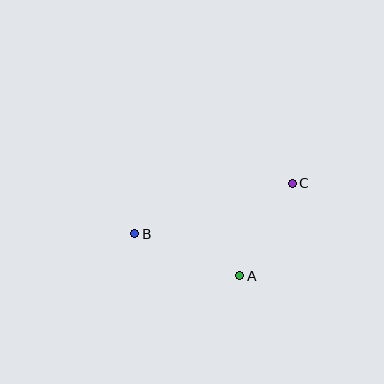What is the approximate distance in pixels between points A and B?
The distance between A and B is approximately 113 pixels.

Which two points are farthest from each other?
Points B and C are farthest from each other.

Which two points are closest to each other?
Points A and C are closest to each other.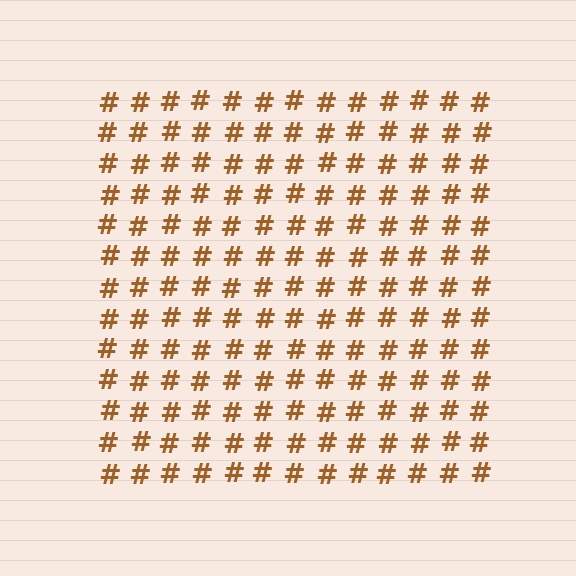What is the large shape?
The large shape is a square.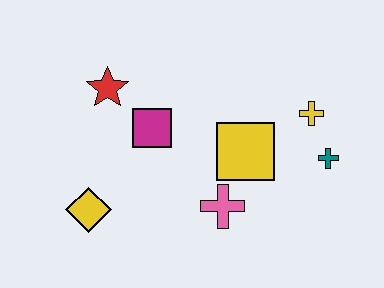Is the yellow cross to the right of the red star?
Yes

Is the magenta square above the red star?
No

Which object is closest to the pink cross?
The yellow square is closest to the pink cross.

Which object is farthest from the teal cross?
The yellow diamond is farthest from the teal cross.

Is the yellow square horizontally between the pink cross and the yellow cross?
Yes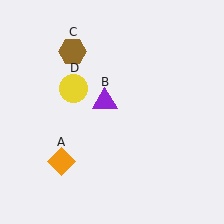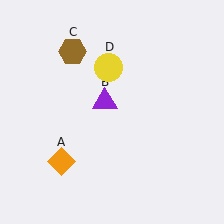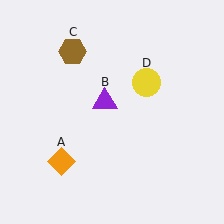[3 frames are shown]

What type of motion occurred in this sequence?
The yellow circle (object D) rotated clockwise around the center of the scene.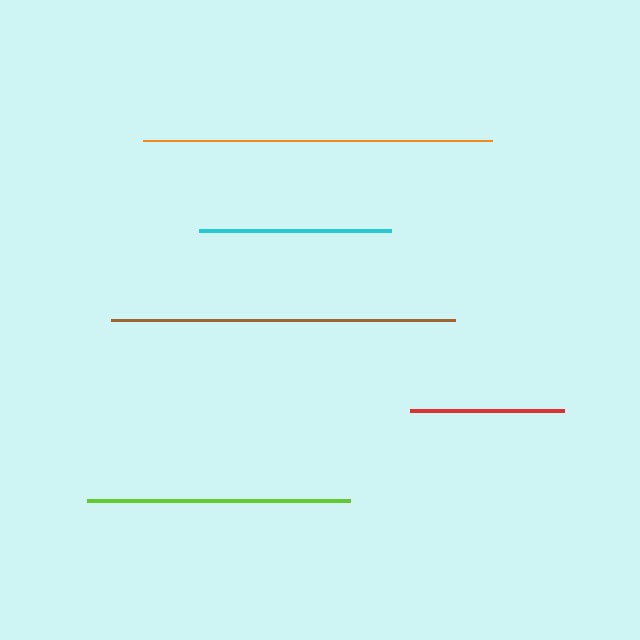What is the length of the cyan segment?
The cyan segment is approximately 192 pixels long.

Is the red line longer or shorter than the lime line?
The lime line is longer than the red line.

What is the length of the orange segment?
The orange segment is approximately 349 pixels long.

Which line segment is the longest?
The orange line is the longest at approximately 349 pixels.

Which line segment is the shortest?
The red line is the shortest at approximately 154 pixels.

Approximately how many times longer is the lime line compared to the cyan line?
The lime line is approximately 1.4 times the length of the cyan line.